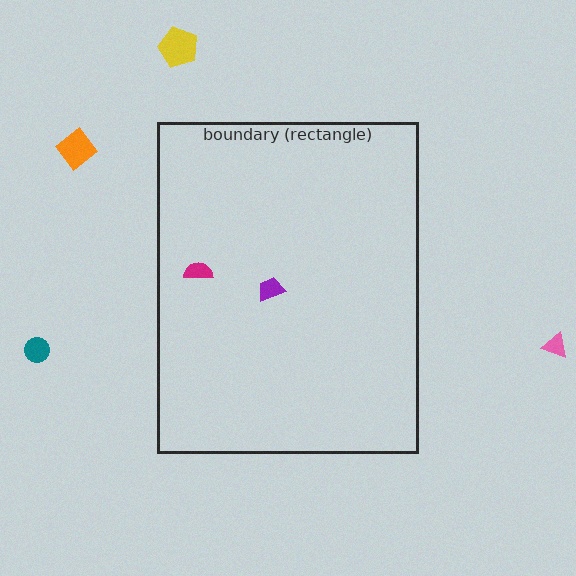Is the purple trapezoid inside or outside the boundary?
Inside.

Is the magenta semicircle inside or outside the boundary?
Inside.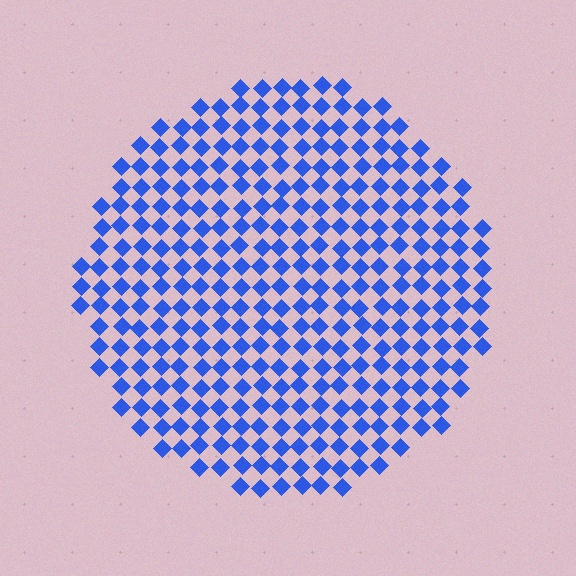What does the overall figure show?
The overall figure shows a circle.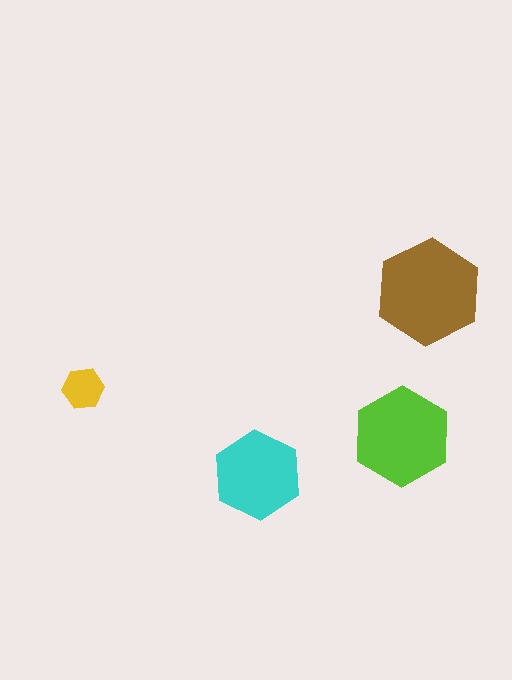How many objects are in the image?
There are 4 objects in the image.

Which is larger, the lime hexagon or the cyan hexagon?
The lime one.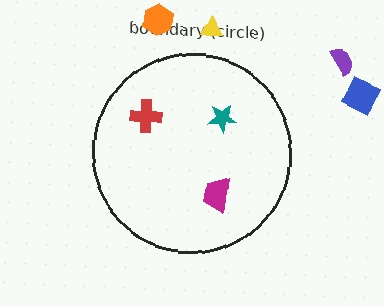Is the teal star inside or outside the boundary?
Inside.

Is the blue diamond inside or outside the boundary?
Outside.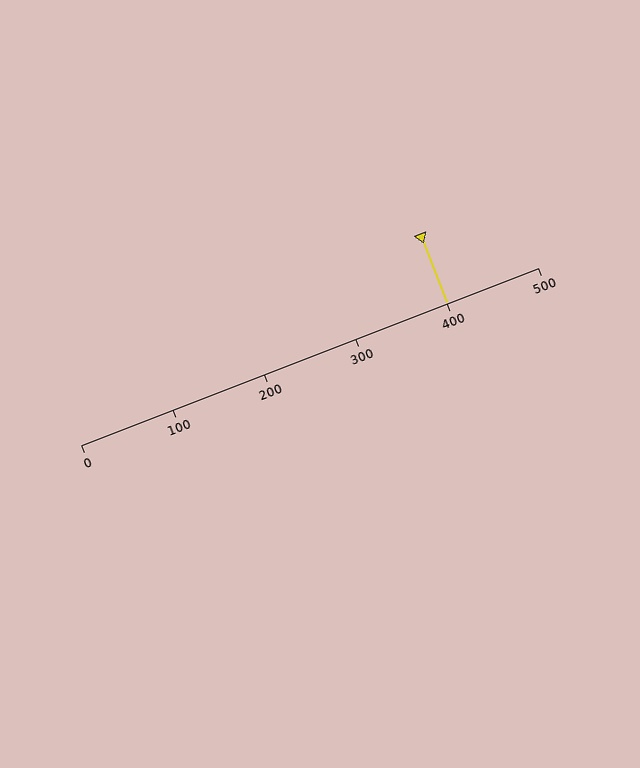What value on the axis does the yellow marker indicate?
The marker indicates approximately 400.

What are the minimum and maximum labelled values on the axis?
The axis runs from 0 to 500.